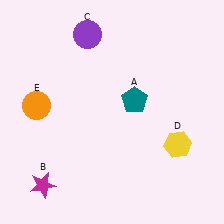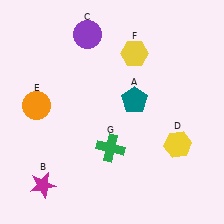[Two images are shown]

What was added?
A yellow hexagon (F), a green cross (G) were added in Image 2.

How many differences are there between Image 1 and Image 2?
There are 2 differences between the two images.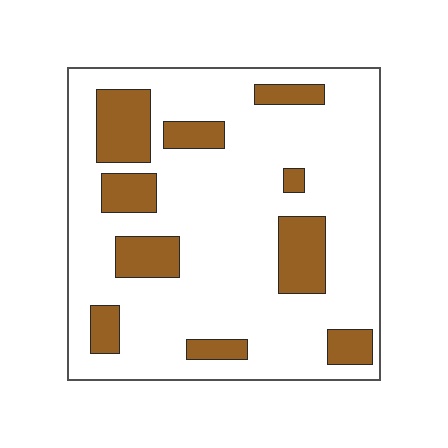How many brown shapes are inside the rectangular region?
10.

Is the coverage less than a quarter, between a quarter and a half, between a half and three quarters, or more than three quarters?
Less than a quarter.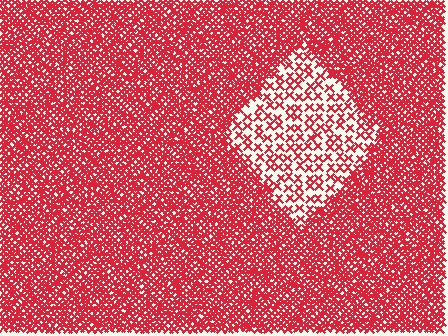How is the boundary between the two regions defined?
The boundary is defined by a change in element density (approximately 2.9x ratio). All elements are the same color, size, and shape.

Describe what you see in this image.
The image contains small red elements arranged at two different densities. A diamond-shaped region is visible where the elements are less densely packed than the surrounding area.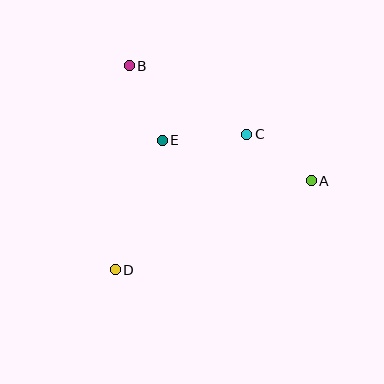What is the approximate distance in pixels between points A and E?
The distance between A and E is approximately 154 pixels.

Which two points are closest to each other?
Points A and C are closest to each other.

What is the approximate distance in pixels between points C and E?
The distance between C and E is approximately 85 pixels.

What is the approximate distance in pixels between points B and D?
The distance between B and D is approximately 204 pixels.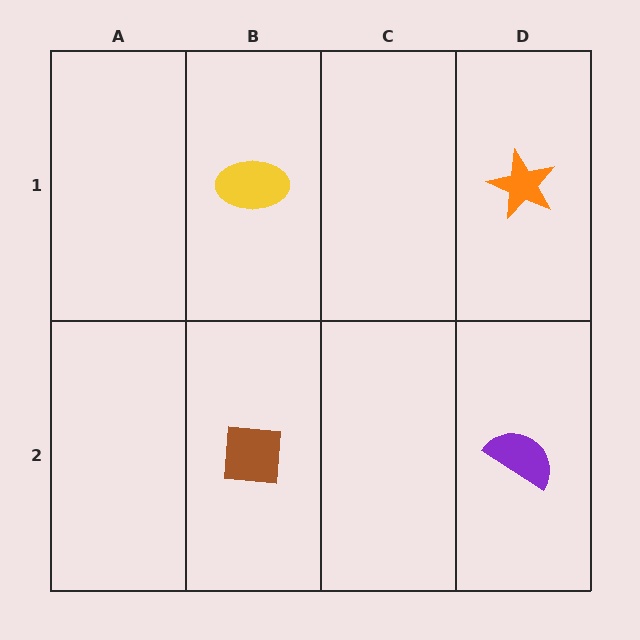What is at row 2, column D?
A purple semicircle.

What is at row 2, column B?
A brown square.